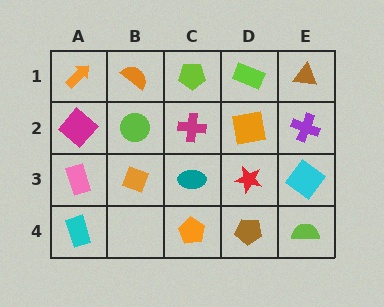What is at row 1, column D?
A lime rectangle.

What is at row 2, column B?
A lime circle.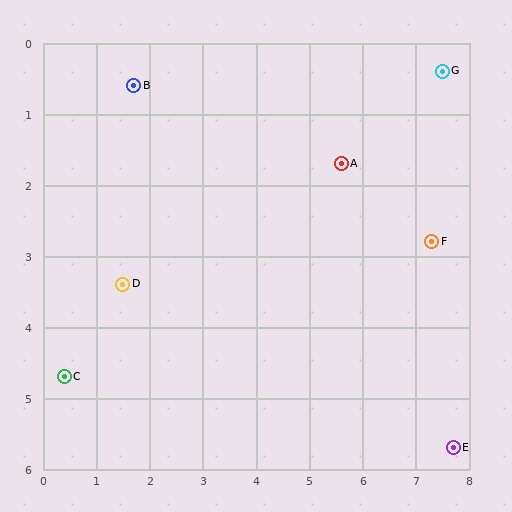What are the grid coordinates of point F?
Point F is at approximately (7.3, 2.8).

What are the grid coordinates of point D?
Point D is at approximately (1.5, 3.4).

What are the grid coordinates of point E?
Point E is at approximately (7.7, 5.7).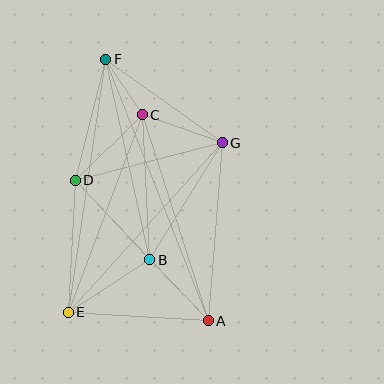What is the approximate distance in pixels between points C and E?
The distance between C and E is approximately 211 pixels.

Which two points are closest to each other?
Points C and F are closest to each other.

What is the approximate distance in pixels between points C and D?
The distance between C and D is approximately 93 pixels.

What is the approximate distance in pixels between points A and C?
The distance between A and C is approximately 217 pixels.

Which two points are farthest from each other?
Points A and F are farthest from each other.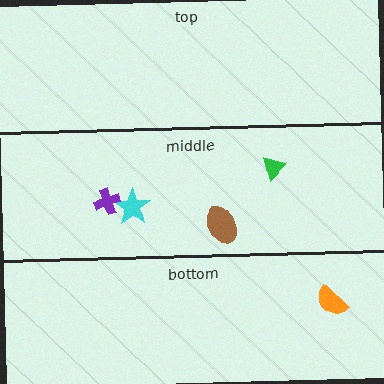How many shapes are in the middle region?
4.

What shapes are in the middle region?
The brown ellipse, the cyan star, the green triangle, the purple cross.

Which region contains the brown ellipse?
The middle region.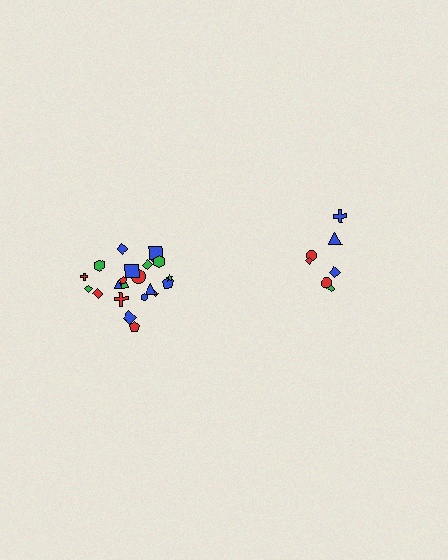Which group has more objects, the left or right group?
The left group.